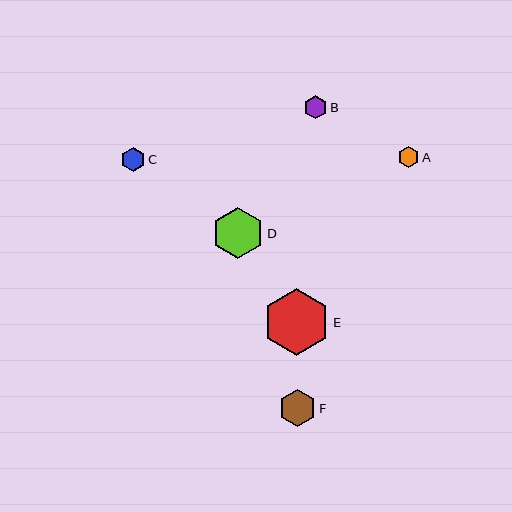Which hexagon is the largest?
Hexagon E is the largest with a size of approximately 67 pixels.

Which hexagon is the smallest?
Hexagon A is the smallest with a size of approximately 21 pixels.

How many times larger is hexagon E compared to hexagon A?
Hexagon E is approximately 3.2 times the size of hexagon A.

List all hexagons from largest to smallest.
From largest to smallest: E, D, F, C, B, A.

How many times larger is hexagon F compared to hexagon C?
Hexagon F is approximately 1.5 times the size of hexagon C.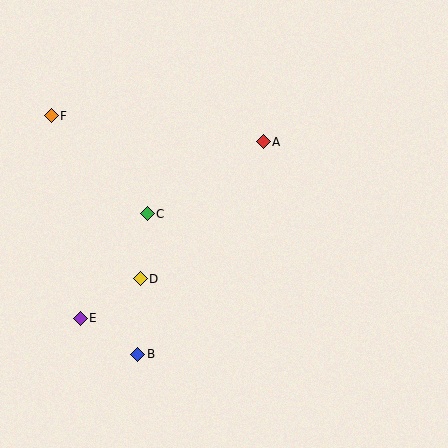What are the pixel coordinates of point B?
Point B is at (138, 354).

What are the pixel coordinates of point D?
Point D is at (140, 279).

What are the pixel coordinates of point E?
Point E is at (80, 318).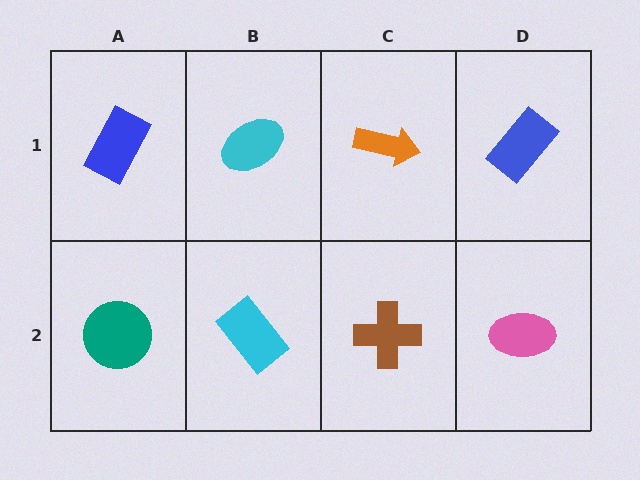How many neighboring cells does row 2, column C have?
3.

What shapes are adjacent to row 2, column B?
A cyan ellipse (row 1, column B), a teal circle (row 2, column A), a brown cross (row 2, column C).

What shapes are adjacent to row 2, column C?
An orange arrow (row 1, column C), a cyan rectangle (row 2, column B), a pink ellipse (row 2, column D).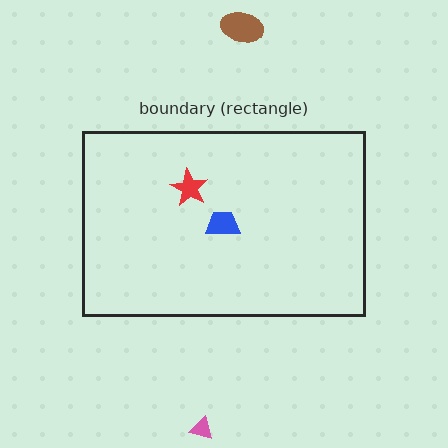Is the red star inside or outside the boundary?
Inside.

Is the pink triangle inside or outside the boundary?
Outside.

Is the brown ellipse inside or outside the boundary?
Outside.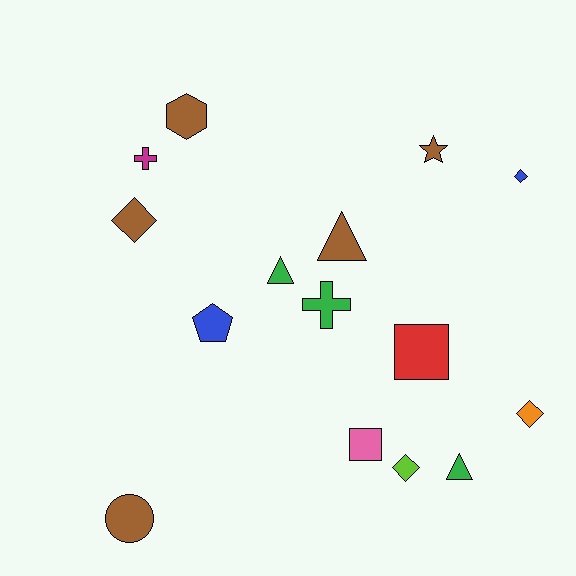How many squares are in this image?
There are 2 squares.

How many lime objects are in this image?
There is 1 lime object.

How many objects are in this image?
There are 15 objects.